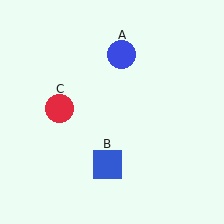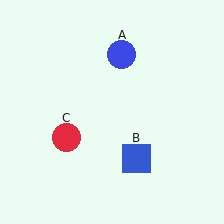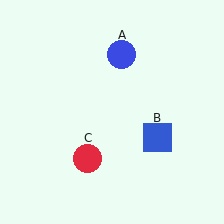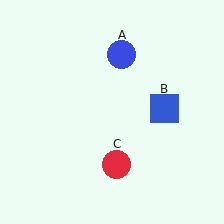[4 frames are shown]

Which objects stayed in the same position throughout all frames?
Blue circle (object A) remained stationary.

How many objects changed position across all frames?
2 objects changed position: blue square (object B), red circle (object C).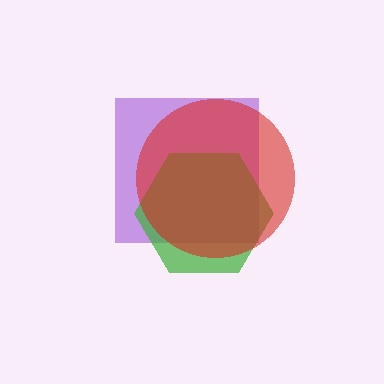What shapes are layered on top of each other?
The layered shapes are: a purple square, a green hexagon, a red circle.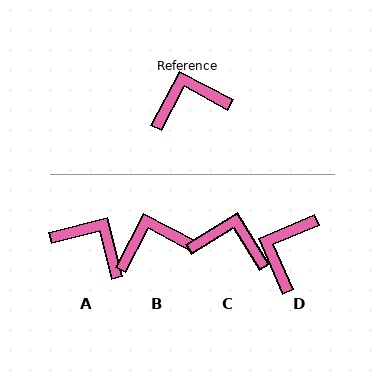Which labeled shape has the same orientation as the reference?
B.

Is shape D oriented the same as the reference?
No, it is off by about 51 degrees.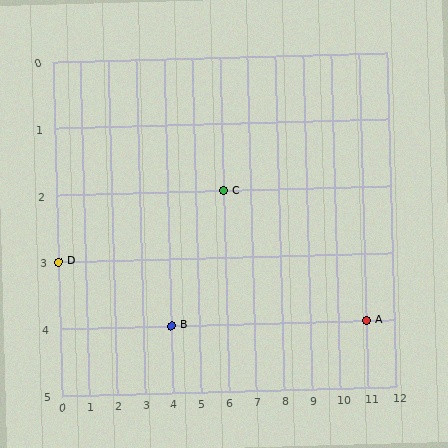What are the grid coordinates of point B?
Point B is at grid coordinates (4, 4).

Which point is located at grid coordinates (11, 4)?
Point A is at (11, 4).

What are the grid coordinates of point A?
Point A is at grid coordinates (11, 4).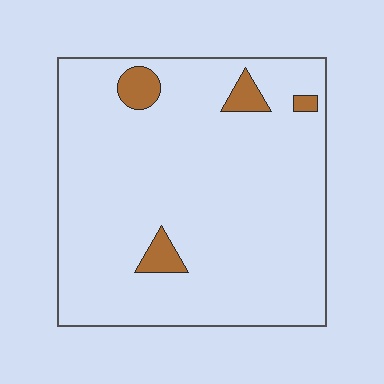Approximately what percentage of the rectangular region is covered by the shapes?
Approximately 5%.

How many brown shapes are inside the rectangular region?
4.